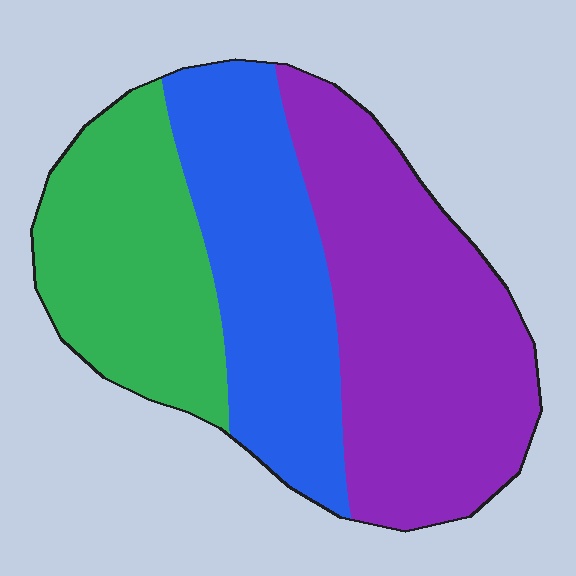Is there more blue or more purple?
Purple.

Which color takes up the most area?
Purple, at roughly 40%.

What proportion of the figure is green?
Green covers about 30% of the figure.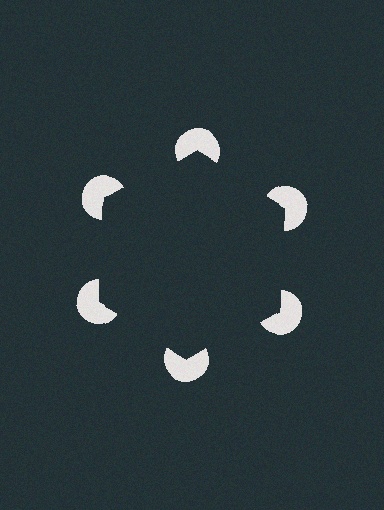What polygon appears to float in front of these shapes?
An illusory hexagon — its edges are inferred from the aligned wedge cuts in the pac-man discs, not physically drawn.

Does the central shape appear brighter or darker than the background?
It typically appears slightly darker than the background, even though no actual brightness change is drawn.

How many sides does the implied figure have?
6 sides.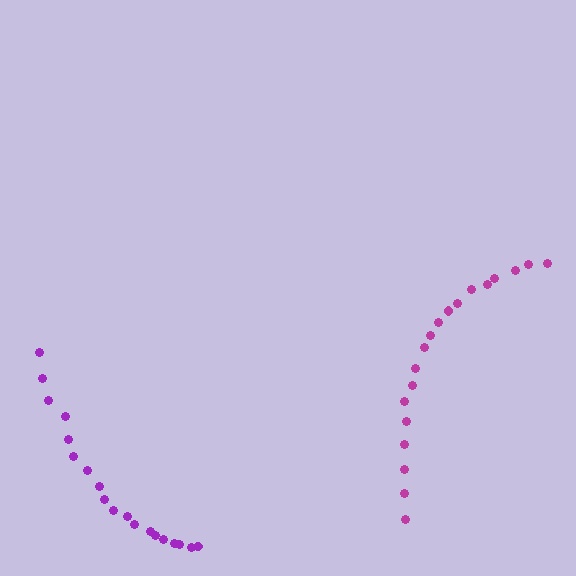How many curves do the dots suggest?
There are 2 distinct paths.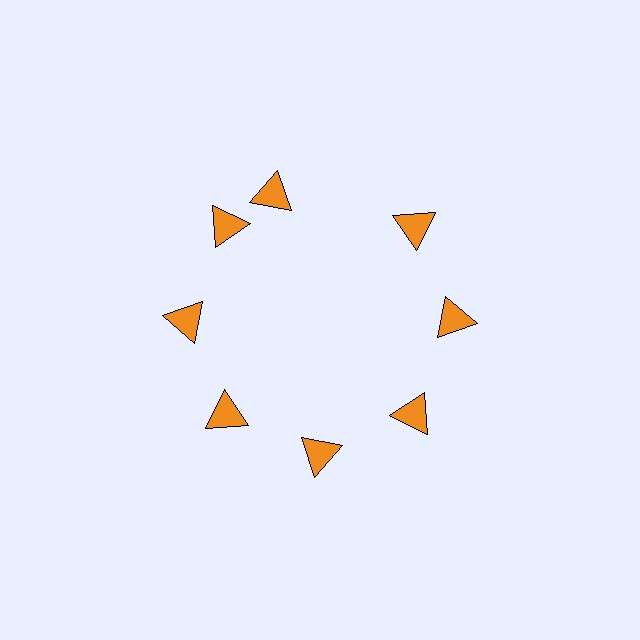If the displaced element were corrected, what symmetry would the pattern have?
It would have 8-fold rotational symmetry — the pattern would map onto itself every 45 degrees.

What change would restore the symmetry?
The symmetry would be restored by rotating it back into even spacing with its neighbors so that all 8 triangles sit at equal angles and equal distance from the center.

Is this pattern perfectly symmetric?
No. The 8 orange triangles are arranged in a ring, but one element near the 12 o'clock position is rotated out of alignment along the ring, breaking the 8-fold rotational symmetry.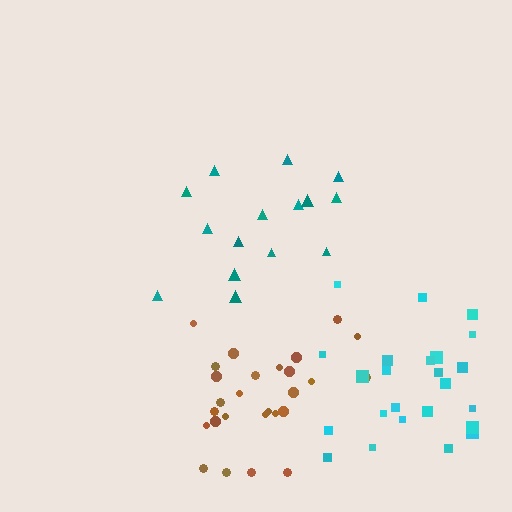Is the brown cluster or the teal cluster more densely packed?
Brown.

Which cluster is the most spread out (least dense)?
Teal.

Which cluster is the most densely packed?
Brown.